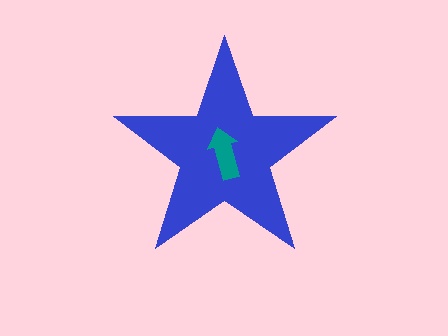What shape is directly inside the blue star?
The teal arrow.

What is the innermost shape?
The teal arrow.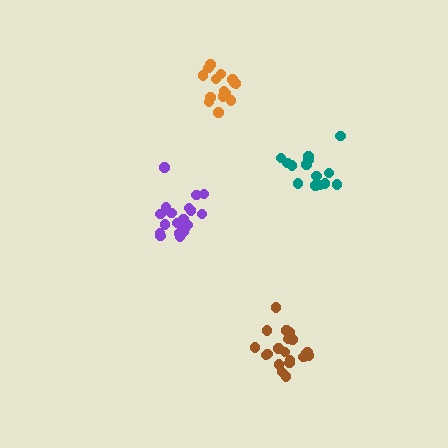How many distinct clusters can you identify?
There are 4 distinct clusters.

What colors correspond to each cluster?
The clusters are colored: teal, orange, purple, brown.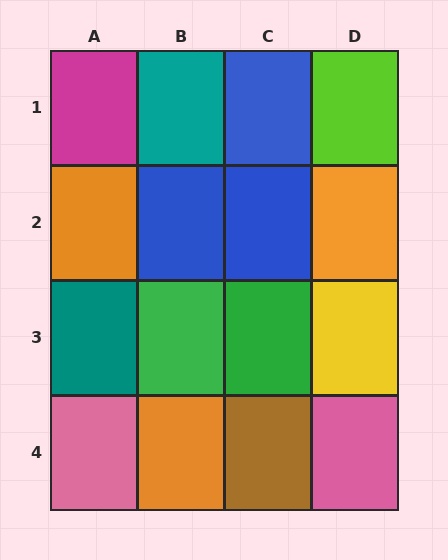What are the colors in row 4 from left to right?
Pink, orange, brown, pink.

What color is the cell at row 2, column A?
Orange.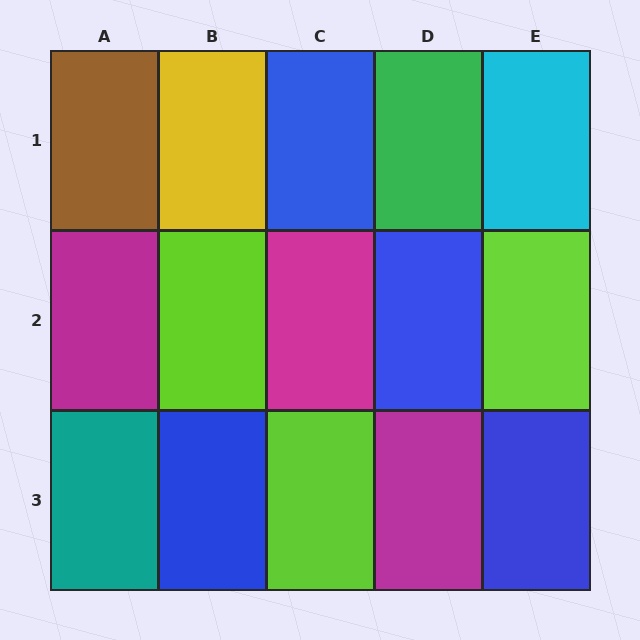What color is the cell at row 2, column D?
Blue.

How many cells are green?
1 cell is green.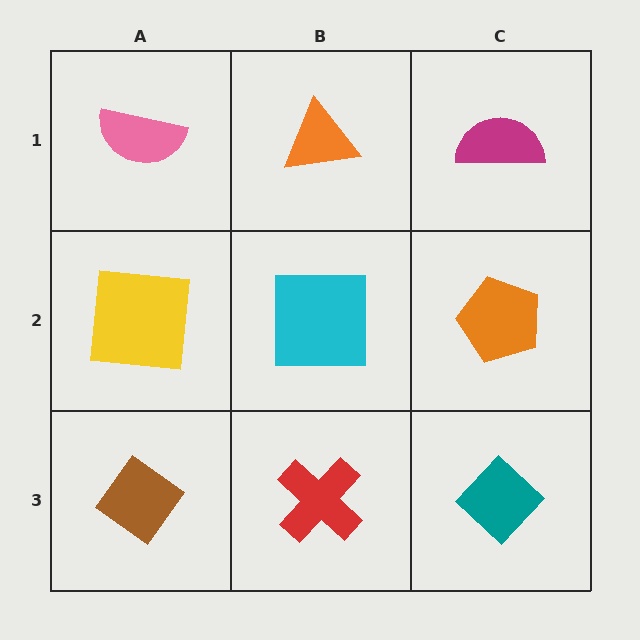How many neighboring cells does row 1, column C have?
2.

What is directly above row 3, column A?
A yellow square.